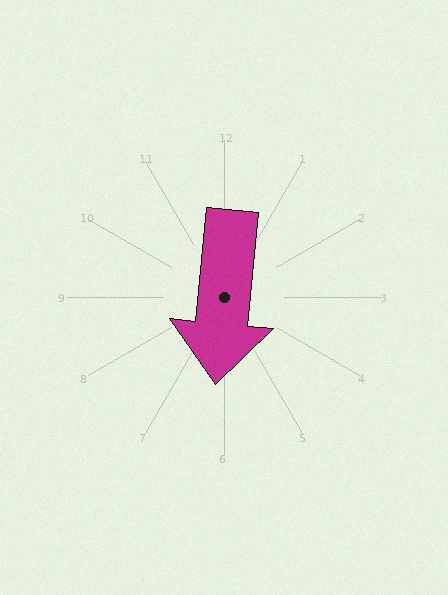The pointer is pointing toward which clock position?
Roughly 6 o'clock.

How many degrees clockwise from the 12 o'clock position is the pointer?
Approximately 186 degrees.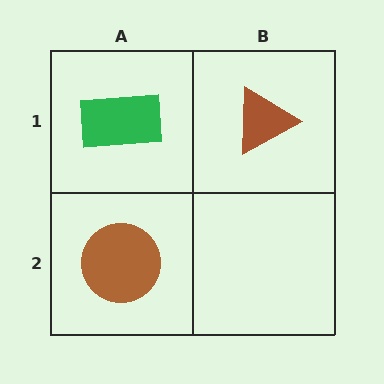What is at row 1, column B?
A brown triangle.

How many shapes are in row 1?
2 shapes.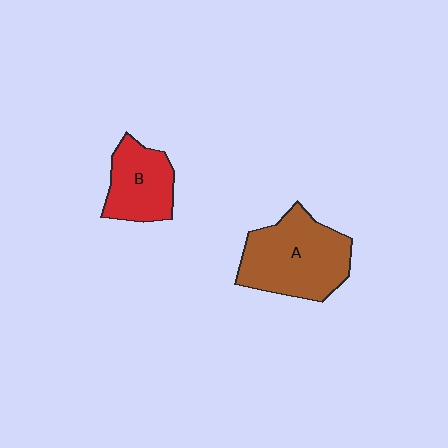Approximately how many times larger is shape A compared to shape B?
Approximately 1.6 times.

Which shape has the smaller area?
Shape B (red).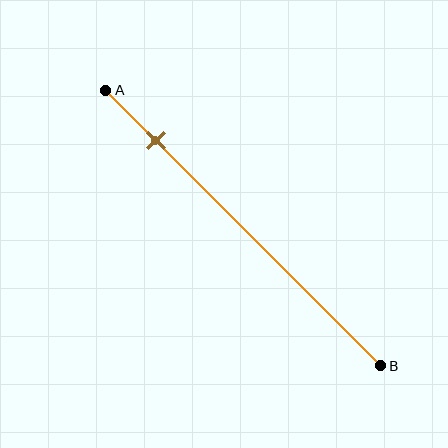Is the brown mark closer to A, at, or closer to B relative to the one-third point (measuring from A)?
The brown mark is closer to point A than the one-third point of segment AB.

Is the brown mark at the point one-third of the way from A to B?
No, the mark is at about 20% from A, not at the 33% one-third point.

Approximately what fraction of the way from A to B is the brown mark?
The brown mark is approximately 20% of the way from A to B.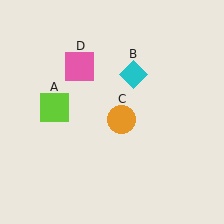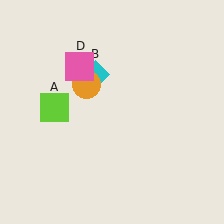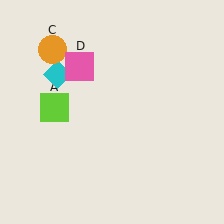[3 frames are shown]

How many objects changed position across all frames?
2 objects changed position: cyan diamond (object B), orange circle (object C).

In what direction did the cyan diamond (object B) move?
The cyan diamond (object B) moved left.